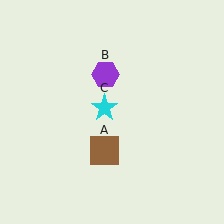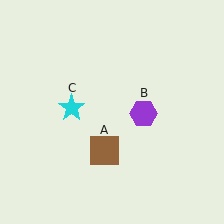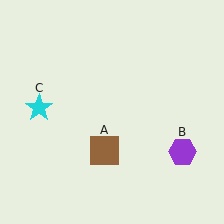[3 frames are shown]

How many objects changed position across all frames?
2 objects changed position: purple hexagon (object B), cyan star (object C).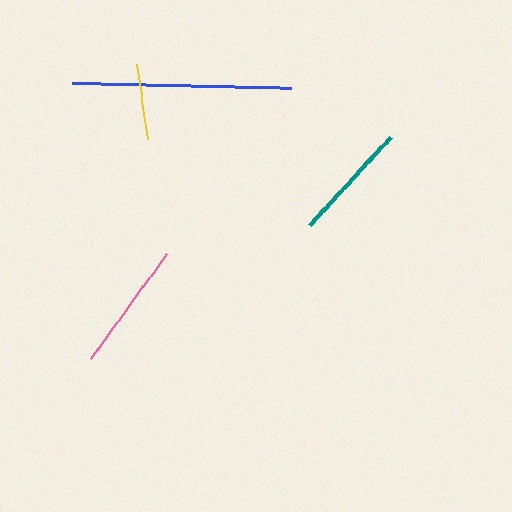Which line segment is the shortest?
The yellow line is the shortest at approximately 75 pixels.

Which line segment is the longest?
The blue line is the longest at approximately 219 pixels.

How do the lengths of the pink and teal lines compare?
The pink and teal lines are approximately the same length.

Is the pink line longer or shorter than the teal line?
The pink line is longer than the teal line.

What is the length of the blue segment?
The blue segment is approximately 219 pixels long.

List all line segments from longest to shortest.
From longest to shortest: blue, pink, teal, yellow.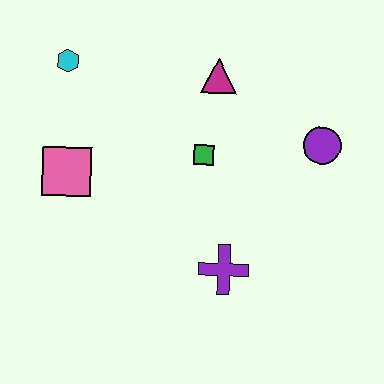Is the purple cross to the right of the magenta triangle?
Yes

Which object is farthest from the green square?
The cyan hexagon is farthest from the green square.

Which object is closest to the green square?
The magenta triangle is closest to the green square.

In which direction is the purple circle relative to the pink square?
The purple circle is to the right of the pink square.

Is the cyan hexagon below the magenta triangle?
No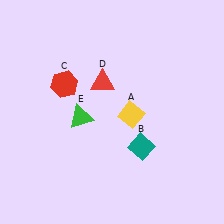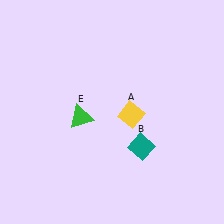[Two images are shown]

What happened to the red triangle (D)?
The red triangle (D) was removed in Image 2. It was in the top-left area of Image 1.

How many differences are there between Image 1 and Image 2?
There are 2 differences between the two images.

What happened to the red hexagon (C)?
The red hexagon (C) was removed in Image 2. It was in the top-left area of Image 1.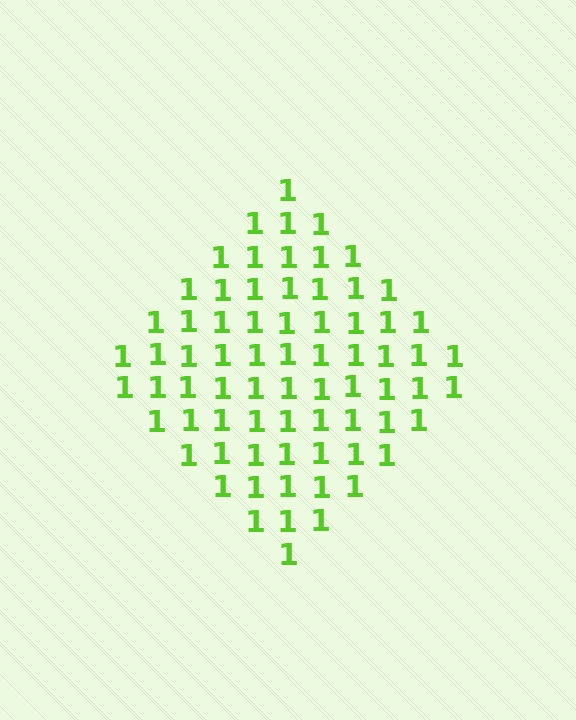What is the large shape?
The large shape is a diamond.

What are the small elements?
The small elements are digit 1's.